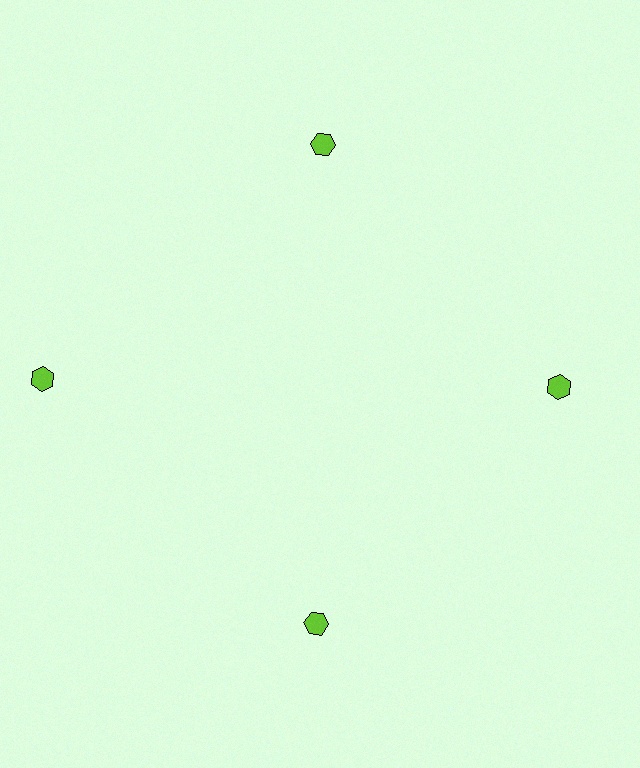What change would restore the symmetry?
The symmetry would be restored by moving it inward, back onto the ring so that all 4 hexagons sit at equal angles and equal distance from the center.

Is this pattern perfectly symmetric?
No. The 4 lime hexagons are arranged in a ring, but one element near the 9 o'clock position is pushed outward from the center, breaking the 4-fold rotational symmetry.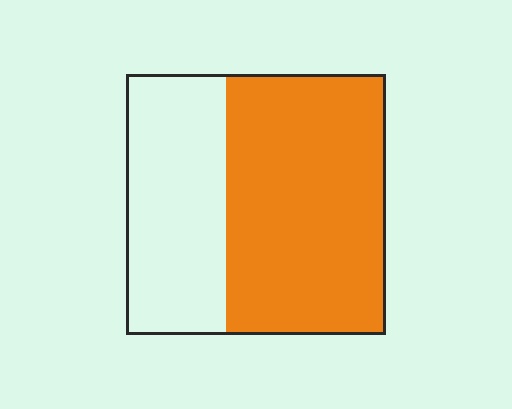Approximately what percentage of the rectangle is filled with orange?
Approximately 60%.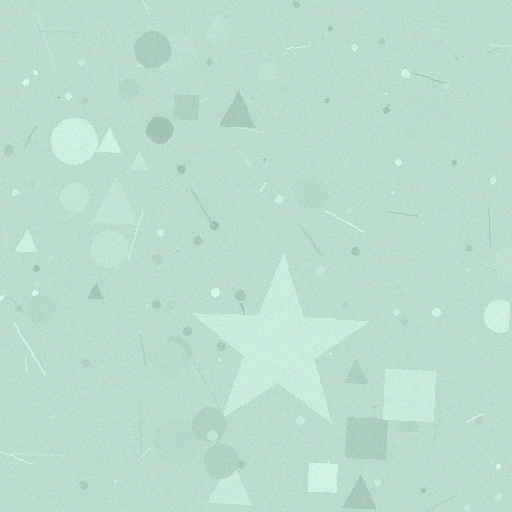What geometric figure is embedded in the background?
A star is embedded in the background.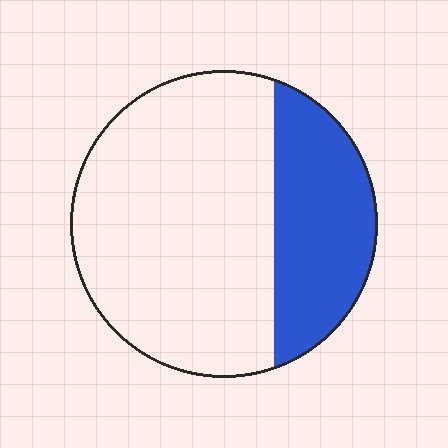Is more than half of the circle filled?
No.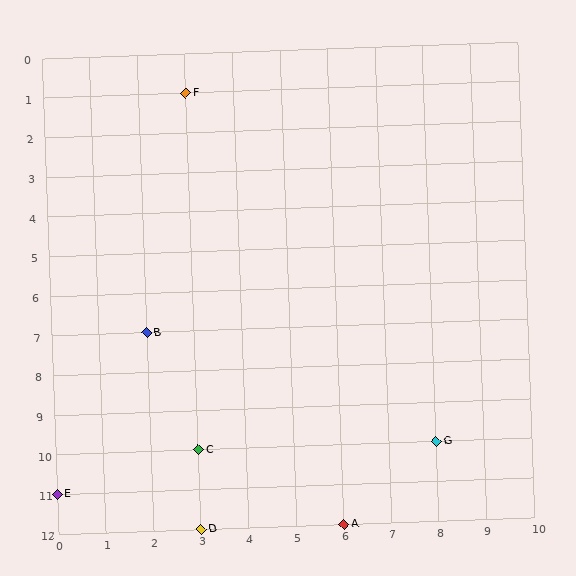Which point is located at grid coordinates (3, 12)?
Point D is at (3, 12).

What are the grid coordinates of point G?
Point G is at grid coordinates (8, 10).